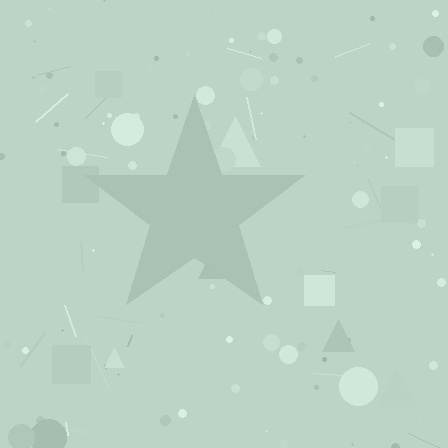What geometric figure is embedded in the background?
A star is embedded in the background.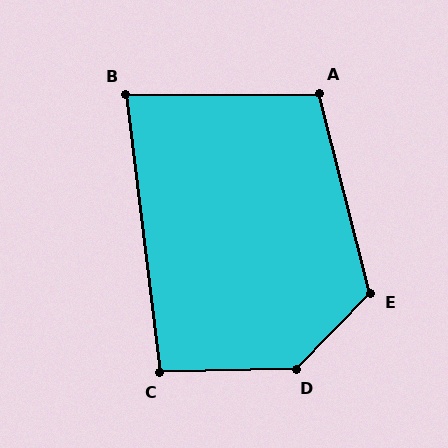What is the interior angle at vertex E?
Approximately 121 degrees (obtuse).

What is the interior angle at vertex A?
Approximately 104 degrees (obtuse).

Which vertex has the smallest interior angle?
B, at approximately 84 degrees.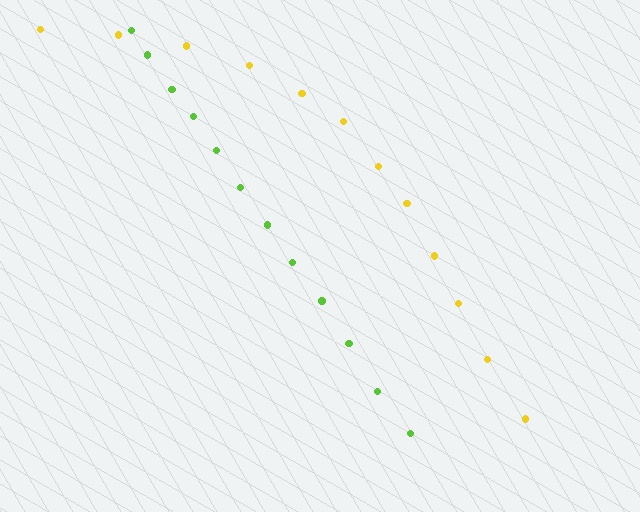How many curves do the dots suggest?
There are 2 distinct paths.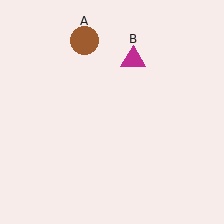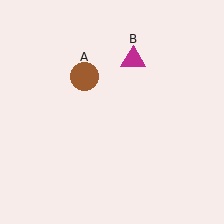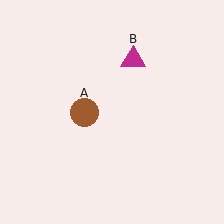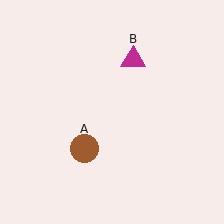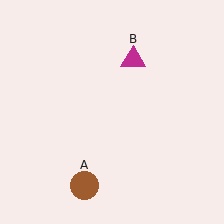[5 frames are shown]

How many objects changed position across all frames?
1 object changed position: brown circle (object A).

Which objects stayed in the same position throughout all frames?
Magenta triangle (object B) remained stationary.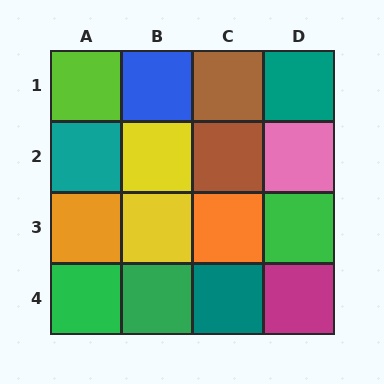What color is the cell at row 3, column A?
Orange.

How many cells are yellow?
2 cells are yellow.